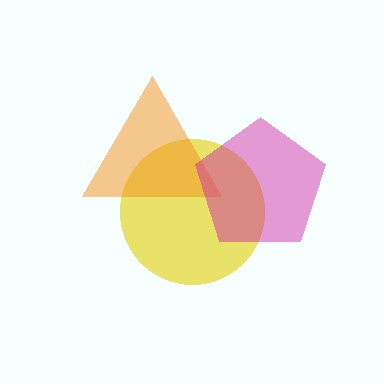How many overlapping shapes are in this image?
There are 3 overlapping shapes in the image.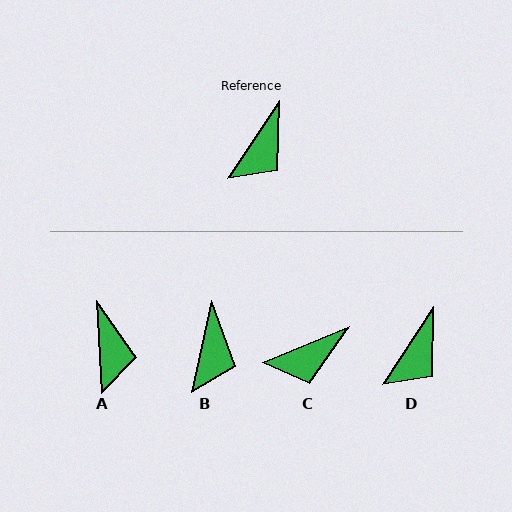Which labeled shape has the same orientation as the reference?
D.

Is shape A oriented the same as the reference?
No, it is off by about 37 degrees.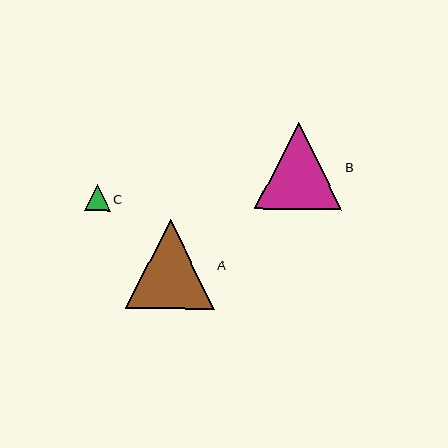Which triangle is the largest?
Triangle A is the largest with a size of approximately 89 pixels.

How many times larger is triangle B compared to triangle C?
Triangle B is approximately 3.4 times the size of triangle C.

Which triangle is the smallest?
Triangle C is the smallest with a size of approximately 26 pixels.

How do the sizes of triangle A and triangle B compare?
Triangle A and triangle B are approximately the same size.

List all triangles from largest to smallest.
From largest to smallest: A, B, C.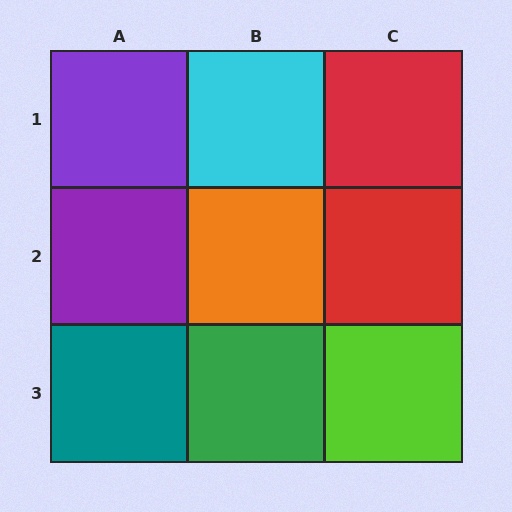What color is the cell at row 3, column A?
Teal.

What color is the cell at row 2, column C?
Red.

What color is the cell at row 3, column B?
Green.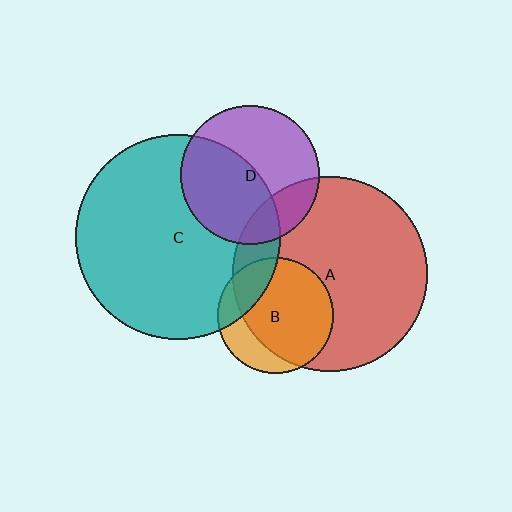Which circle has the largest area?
Circle C (teal).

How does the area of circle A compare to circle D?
Approximately 2.0 times.